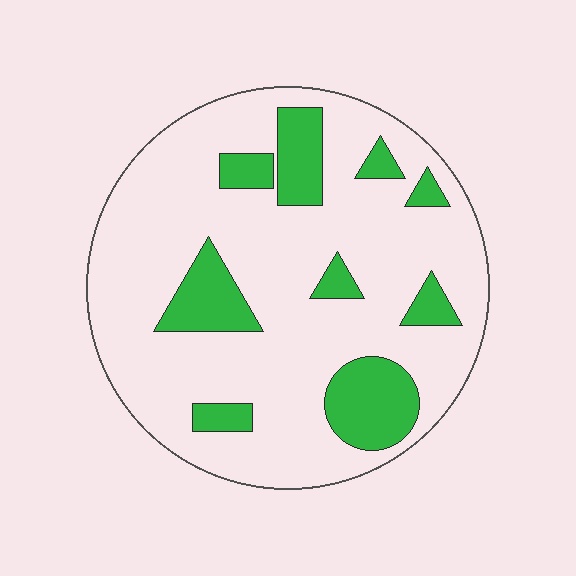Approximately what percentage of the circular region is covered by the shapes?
Approximately 20%.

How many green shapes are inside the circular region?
9.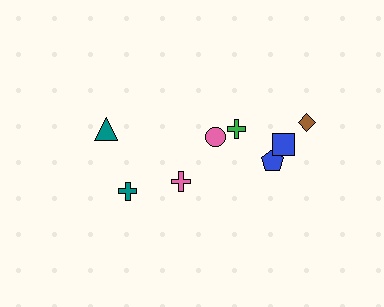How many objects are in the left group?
There are 3 objects.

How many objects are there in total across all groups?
There are 8 objects.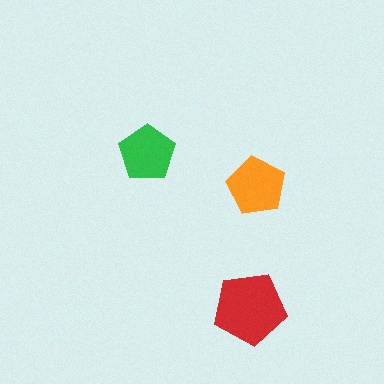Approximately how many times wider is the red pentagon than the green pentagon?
About 1.5 times wider.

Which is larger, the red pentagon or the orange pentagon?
The red one.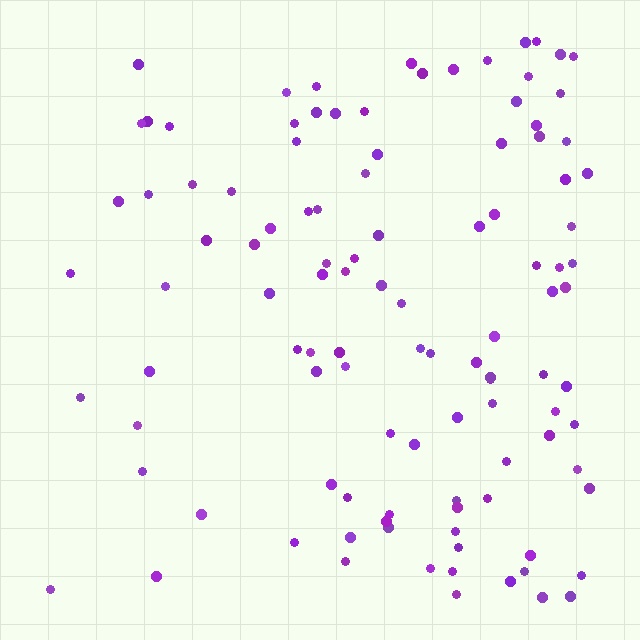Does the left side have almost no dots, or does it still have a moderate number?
Still a moderate number, just noticeably fewer than the right.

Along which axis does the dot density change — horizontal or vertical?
Horizontal.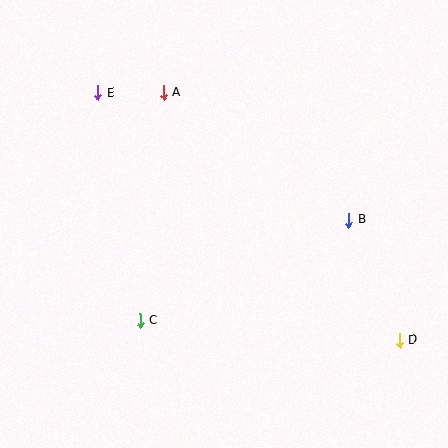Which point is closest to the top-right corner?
Point B is closest to the top-right corner.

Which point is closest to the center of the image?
Point B at (349, 220) is closest to the center.